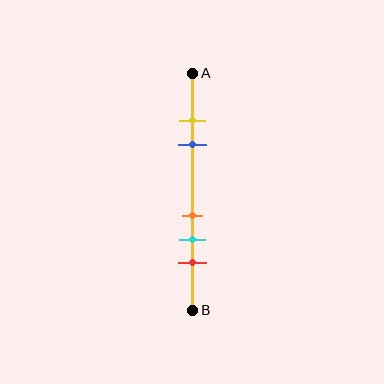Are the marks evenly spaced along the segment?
No, the marks are not evenly spaced.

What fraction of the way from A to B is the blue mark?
The blue mark is approximately 30% (0.3) of the way from A to B.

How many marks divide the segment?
There are 5 marks dividing the segment.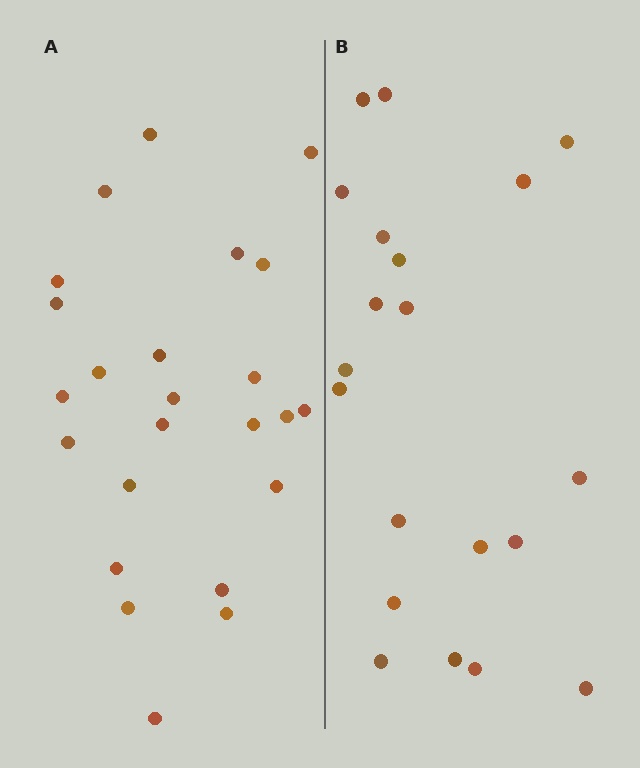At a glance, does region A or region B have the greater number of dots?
Region A (the left region) has more dots.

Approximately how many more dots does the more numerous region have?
Region A has about 4 more dots than region B.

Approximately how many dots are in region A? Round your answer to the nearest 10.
About 20 dots. (The exact count is 24, which rounds to 20.)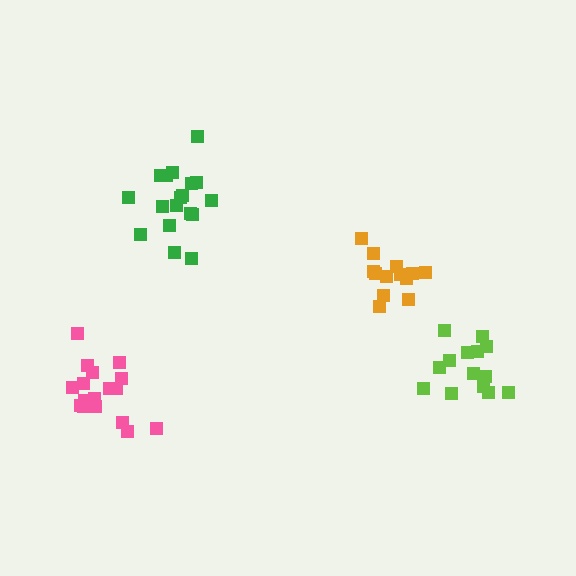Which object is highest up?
The green cluster is topmost.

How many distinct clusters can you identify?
There are 4 distinct clusters.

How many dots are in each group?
Group 1: 14 dots, Group 2: 18 dots, Group 3: 18 dots, Group 4: 13 dots (63 total).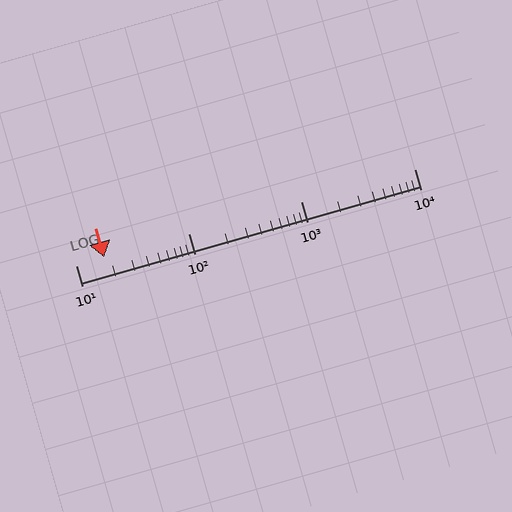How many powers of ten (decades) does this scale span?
The scale spans 3 decades, from 10 to 10000.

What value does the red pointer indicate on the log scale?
The pointer indicates approximately 18.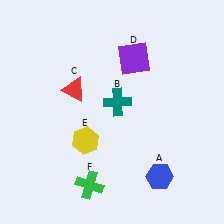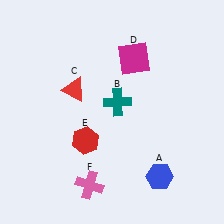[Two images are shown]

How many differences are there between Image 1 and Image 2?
There are 3 differences between the two images.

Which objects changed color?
D changed from purple to magenta. E changed from yellow to red. F changed from green to pink.